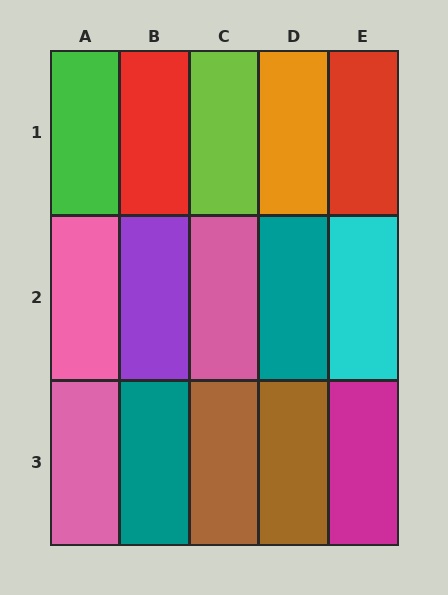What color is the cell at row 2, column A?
Pink.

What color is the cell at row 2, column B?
Purple.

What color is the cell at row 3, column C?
Brown.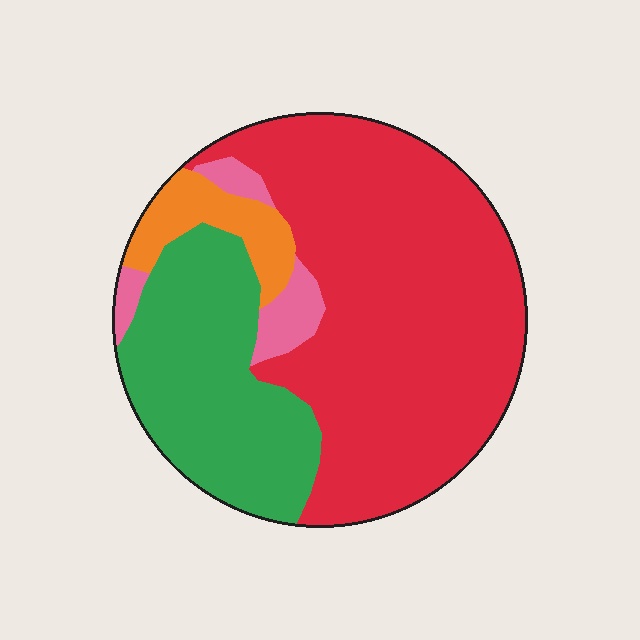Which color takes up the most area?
Red, at roughly 60%.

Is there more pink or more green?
Green.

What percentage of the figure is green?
Green takes up between a sixth and a third of the figure.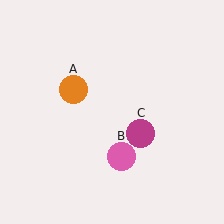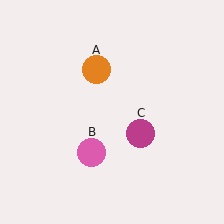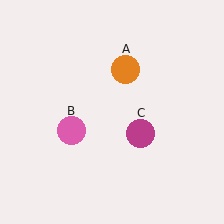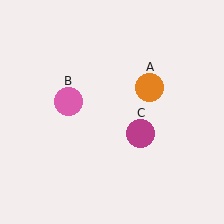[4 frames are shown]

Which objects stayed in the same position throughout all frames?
Magenta circle (object C) remained stationary.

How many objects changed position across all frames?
2 objects changed position: orange circle (object A), pink circle (object B).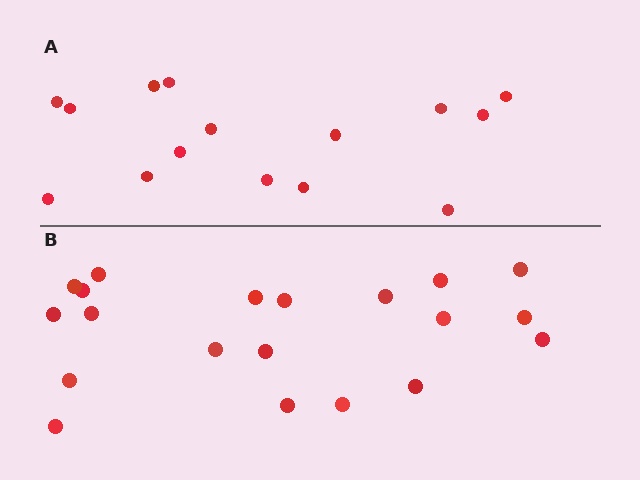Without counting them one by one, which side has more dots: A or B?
Region B (the bottom region) has more dots.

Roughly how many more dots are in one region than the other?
Region B has about 5 more dots than region A.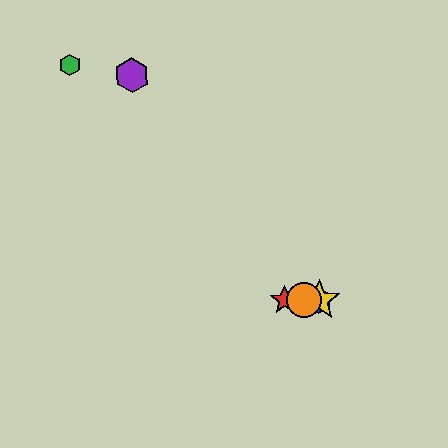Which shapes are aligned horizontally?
The red star, the blue hexagon, the yellow star, the orange circle are aligned horizontally.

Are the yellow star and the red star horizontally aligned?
Yes, both are at y≈300.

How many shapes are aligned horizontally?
4 shapes (the red star, the blue hexagon, the yellow star, the orange circle) are aligned horizontally.